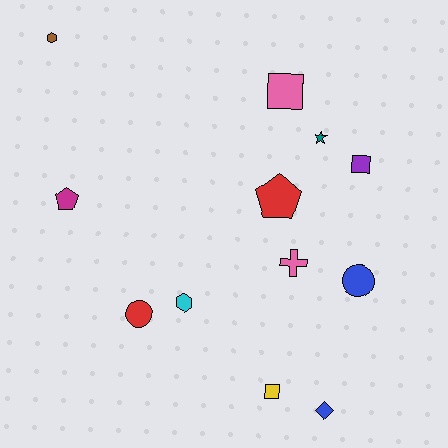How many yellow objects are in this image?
There is 1 yellow object.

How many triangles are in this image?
There are no triangles.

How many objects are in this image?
There are 12 objects.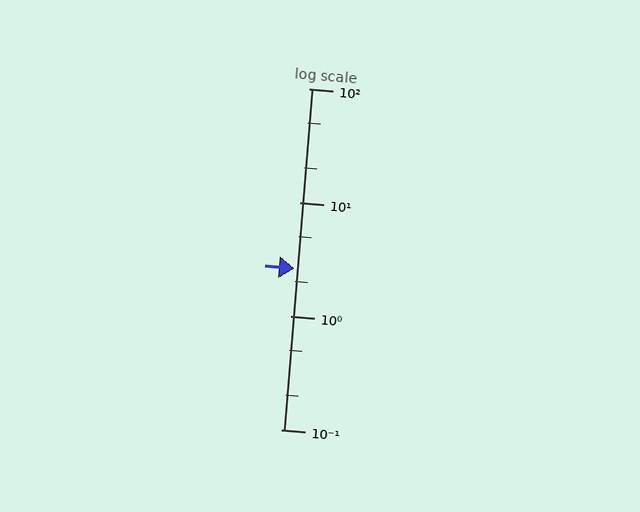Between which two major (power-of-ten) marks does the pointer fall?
The pointer is between 1 and 10.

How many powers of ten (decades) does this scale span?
The scale spans 3 decades, from 0.1 to 100.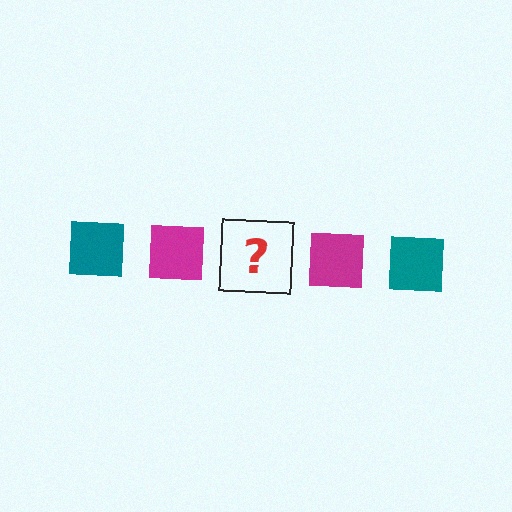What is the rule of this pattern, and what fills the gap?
The rule is that the pattern cycles through teal, magenta squares. The gap should be filled with a teal square.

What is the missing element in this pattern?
The missing element is a teal square.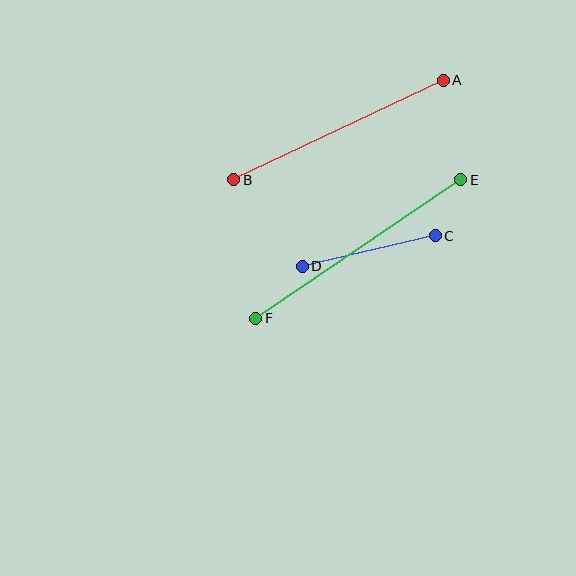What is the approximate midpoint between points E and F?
The midpoint is at approximately (358, 249) pixels.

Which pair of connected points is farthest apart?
Points E and F are farthest apart.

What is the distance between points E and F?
The distance is approximately 248 pixels.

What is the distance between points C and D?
The distance is approximately 137 pixels.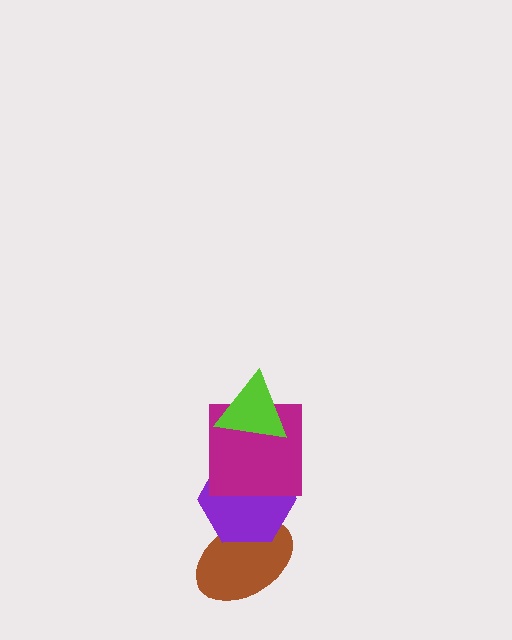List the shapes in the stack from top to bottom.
From top to bottom: the lime triangle, the magenta square, the purple hexagon, the brown ellipse.